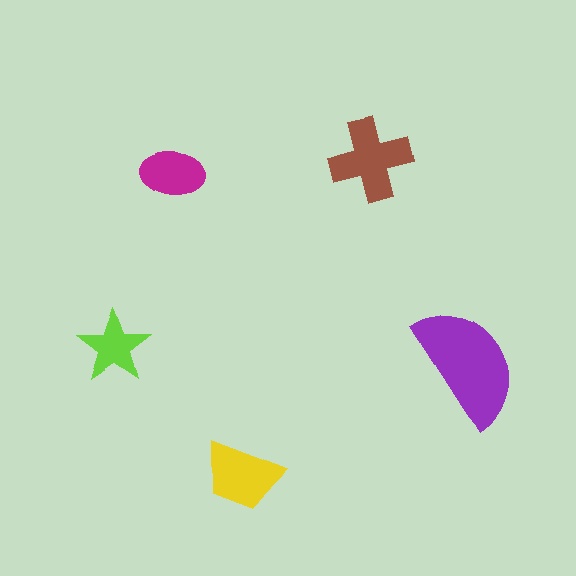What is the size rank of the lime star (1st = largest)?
5th.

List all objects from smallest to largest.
The lime star, the magenta ellipse, the yellow trapezoid, the brown cross, the purple semicircle.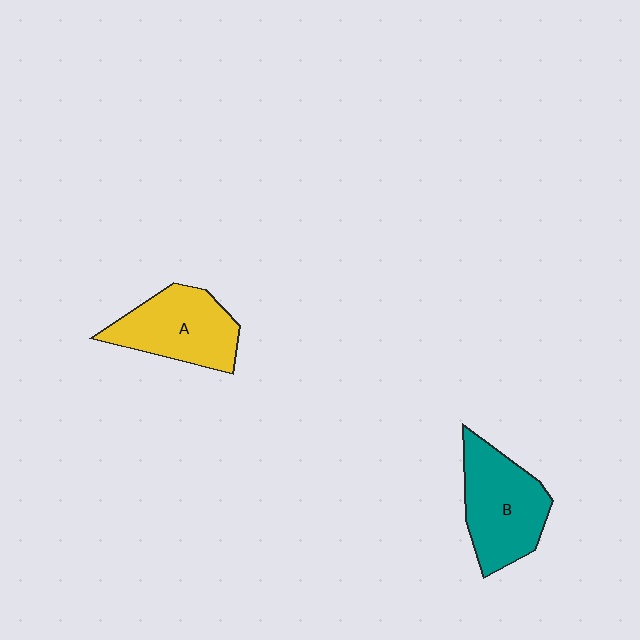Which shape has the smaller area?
Shape A (yellow).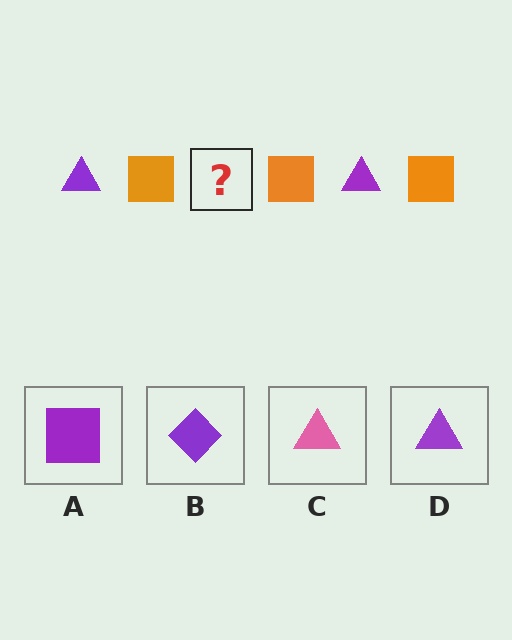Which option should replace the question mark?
Option D.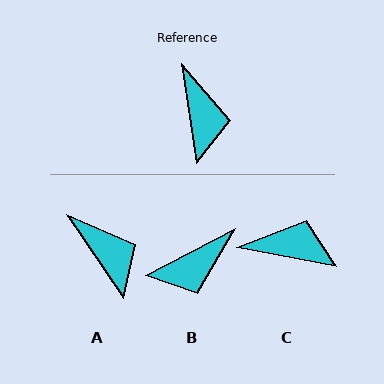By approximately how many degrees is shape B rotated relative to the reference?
Approximately 71 degrees clockwise.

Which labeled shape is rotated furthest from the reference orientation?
B, about 71 degrees away.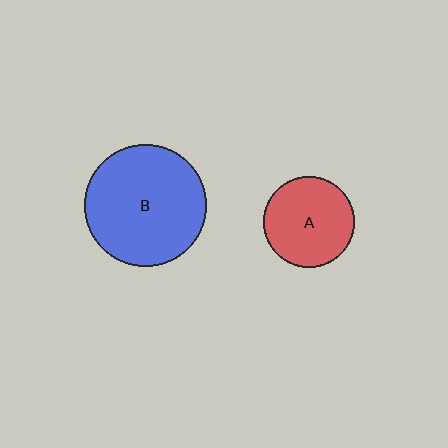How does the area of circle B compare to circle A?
Approximately 1.8 times.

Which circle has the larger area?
Circle B (blue).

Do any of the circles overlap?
No, none of the circles overlap.